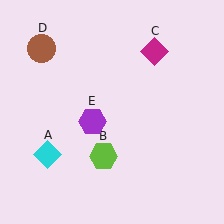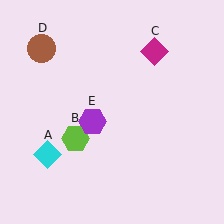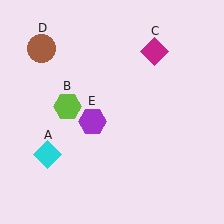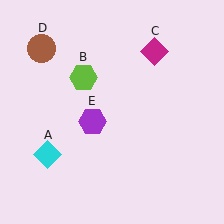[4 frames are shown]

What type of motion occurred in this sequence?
The lime hexagon (object B) rotated clockwise around the center of the scene.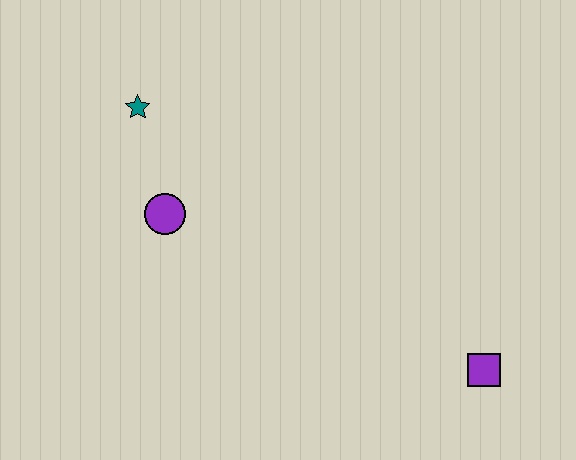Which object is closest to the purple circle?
The teal star is closest to the purple circle.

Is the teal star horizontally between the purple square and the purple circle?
No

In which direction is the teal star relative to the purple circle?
The teal star is above the purple circle.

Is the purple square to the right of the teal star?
Yes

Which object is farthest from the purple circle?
The purple square is farthest from the purple circle.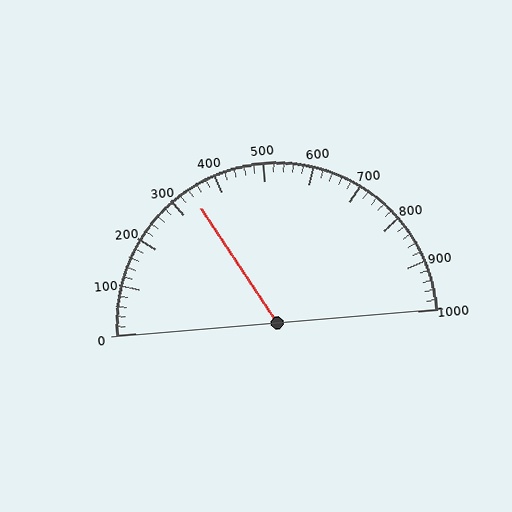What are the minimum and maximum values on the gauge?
The gauge ranges from 0 to 1000.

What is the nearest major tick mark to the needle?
The nearest major tick mark is 300.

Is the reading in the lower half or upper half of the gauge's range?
The reading is in the lower half of the range (0 to 1000).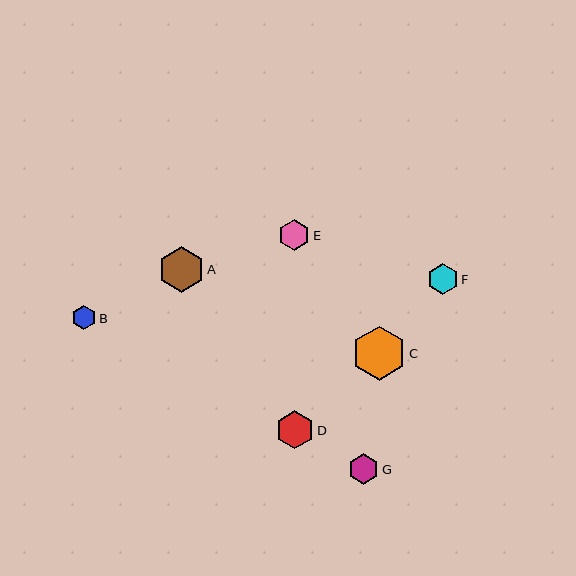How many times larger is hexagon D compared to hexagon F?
Hexagon D is approximately 1.2 times the size of hexagon F.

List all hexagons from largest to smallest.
From largest to smallest: C, A, D, E, F, G, B.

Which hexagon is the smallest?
Hexagon B is the smallest with a size of approximately 24 pixels.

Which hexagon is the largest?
Hexagon C is the largest with a size of approximately 54 pixels.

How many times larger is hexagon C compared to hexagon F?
Hexagon C is approximately 1.7 times the size of hexagon F.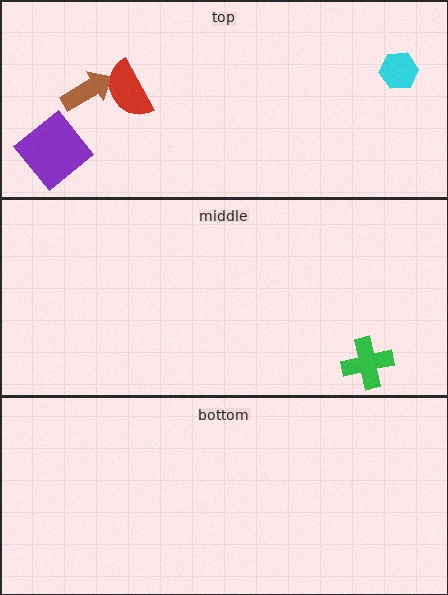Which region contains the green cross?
The middle region.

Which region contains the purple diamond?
The top region.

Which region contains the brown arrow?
The top region.